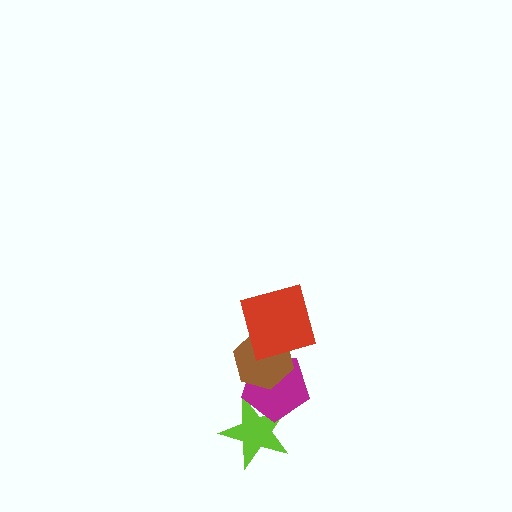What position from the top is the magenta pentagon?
The magenta pentagon is 3rd from the top.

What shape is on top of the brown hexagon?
The red square is on top of the brown hexagon.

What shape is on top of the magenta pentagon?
The brown hexagon is on top of the magenta pentagon.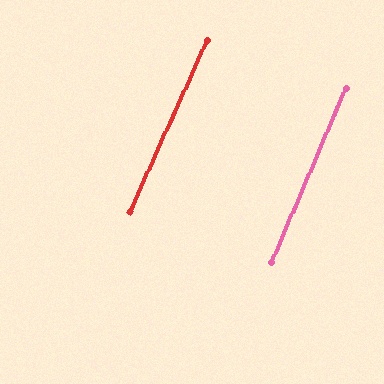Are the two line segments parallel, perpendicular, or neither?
Parallel — their directions differ by only 1.1°.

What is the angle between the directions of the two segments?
Approximately 1 degree.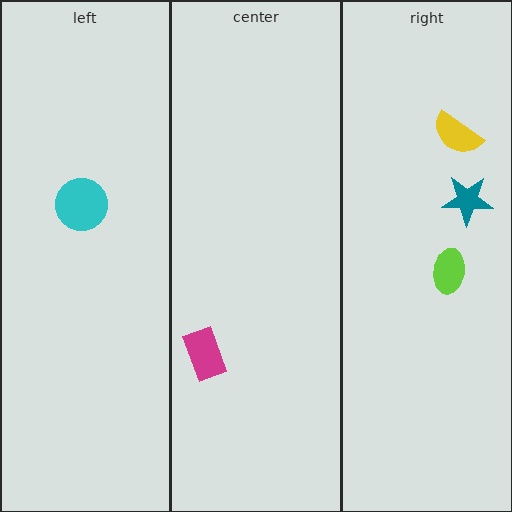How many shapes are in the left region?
1.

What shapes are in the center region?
The magenta rectangle.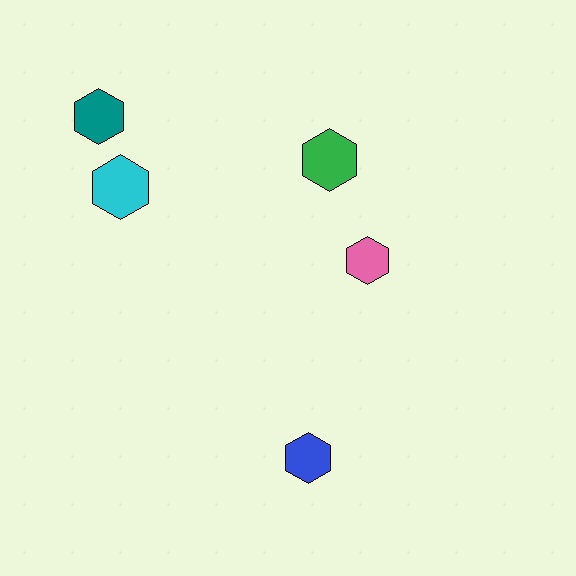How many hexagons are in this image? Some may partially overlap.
There are 5 hexagons.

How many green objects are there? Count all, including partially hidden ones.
There is 1 green object.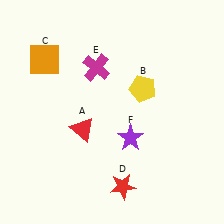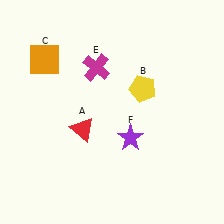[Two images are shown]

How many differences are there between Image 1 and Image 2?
There is 1 difference between the two images.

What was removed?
The red star (D) was removed in Image 2.